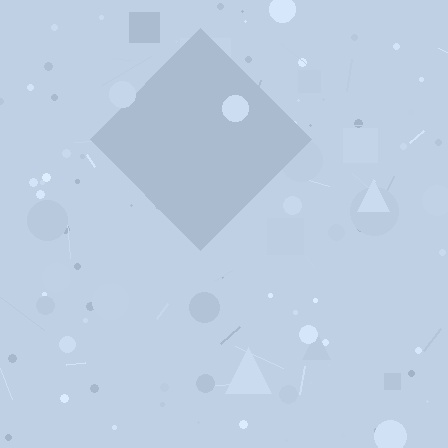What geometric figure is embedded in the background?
A diamond is embedded in the background.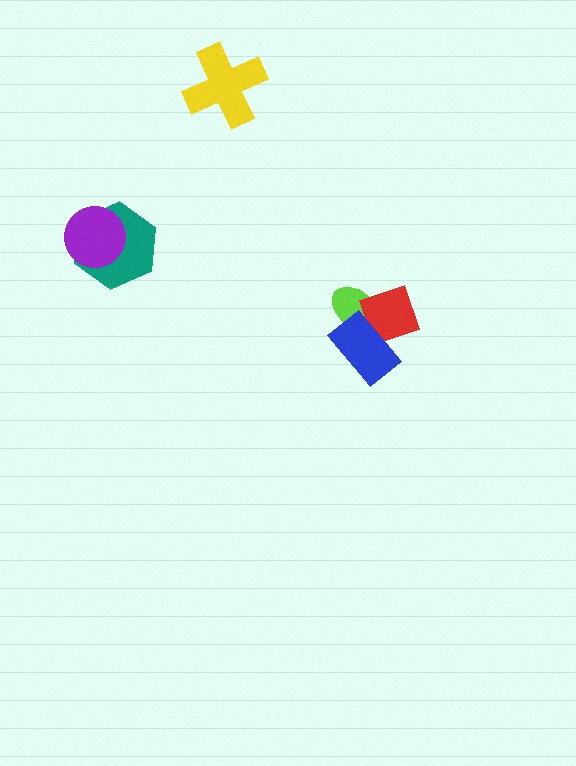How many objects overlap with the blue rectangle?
2 objects overlap with the blue rectangle.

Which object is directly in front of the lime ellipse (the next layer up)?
The red diamond is directly in front of the lime ellipse.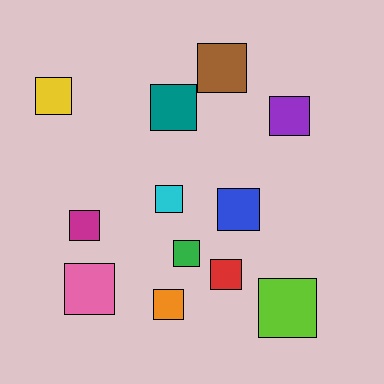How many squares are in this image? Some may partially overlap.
There are 12 squares.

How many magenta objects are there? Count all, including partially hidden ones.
There is 1 magenta object.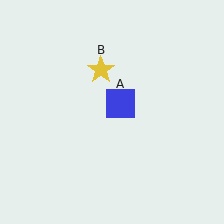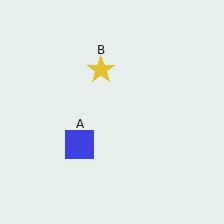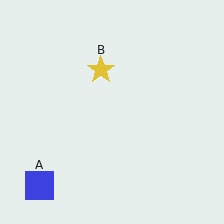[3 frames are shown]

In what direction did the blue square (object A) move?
The blue square (object A) moved down and to the left.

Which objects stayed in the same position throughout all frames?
Yellow star (object B) remained stationary.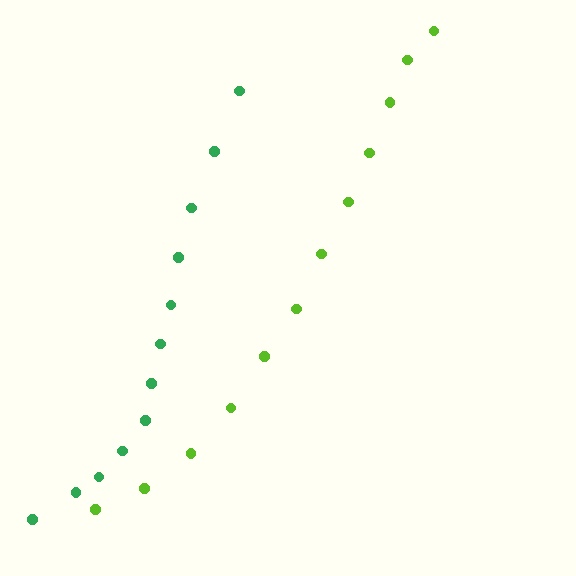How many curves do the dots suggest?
There are 2 distinct paths.